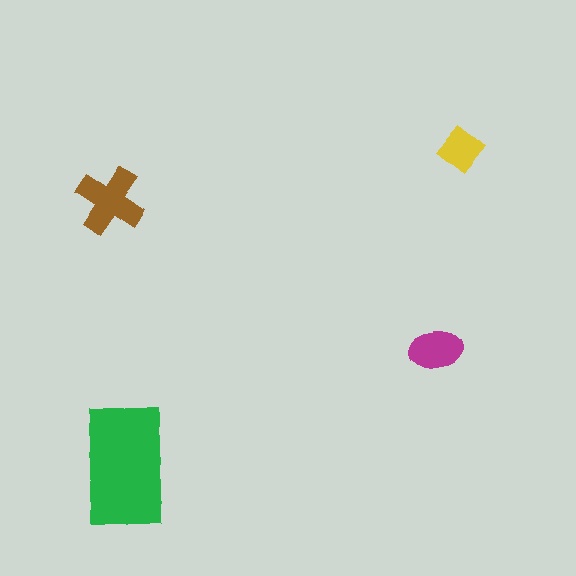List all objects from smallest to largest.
The yellow diamond, the magenta ellipse, the brown cross, the green rectangle.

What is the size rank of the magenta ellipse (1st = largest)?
3rd.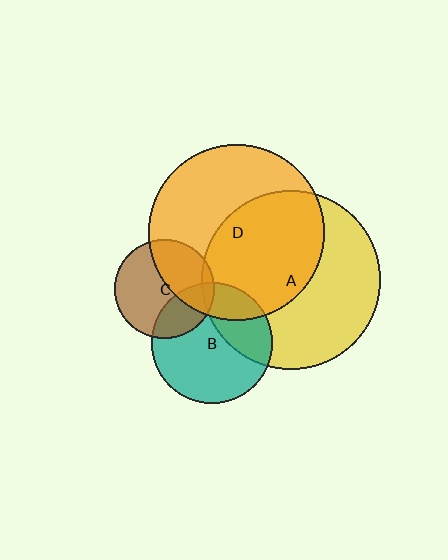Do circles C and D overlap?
Yes.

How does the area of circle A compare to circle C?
Approximately 3.2 times.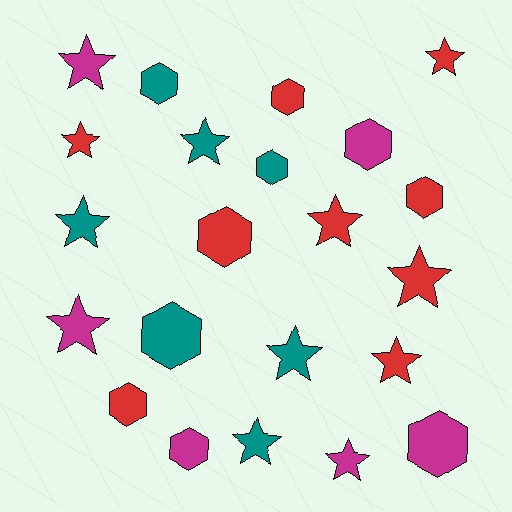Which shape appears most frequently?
Star, with 12 objects.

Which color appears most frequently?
Red, with 9 objects.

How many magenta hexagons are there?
There are 3 magenta hexagons.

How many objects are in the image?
There are 22 objects.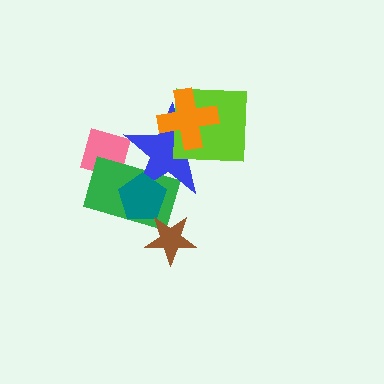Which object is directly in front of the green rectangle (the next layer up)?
The blue star is directly in front of the green rectangle.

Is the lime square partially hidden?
Yes, it is partially covered by another shape.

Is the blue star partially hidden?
Yes, it is partially covered by another shape.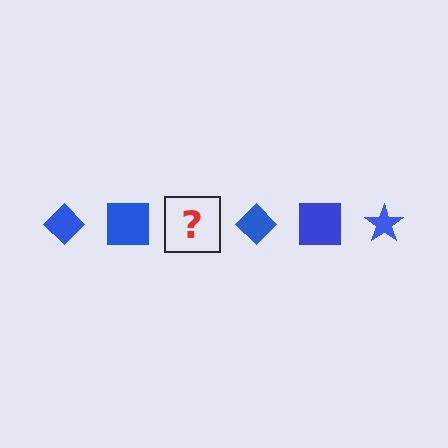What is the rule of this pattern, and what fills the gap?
The rule is that the pattern cycles through diamond, square, star shapes in blue. The gap should be filled with a blue star.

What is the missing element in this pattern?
The missing element is a blue star.